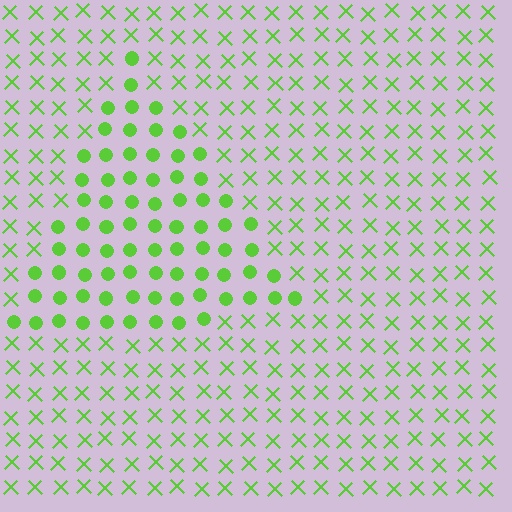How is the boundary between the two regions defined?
The boundary is defined by a change in element shape: circles inside vs. X marks outside. All elements share the same color and spacing.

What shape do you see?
I see a triangle.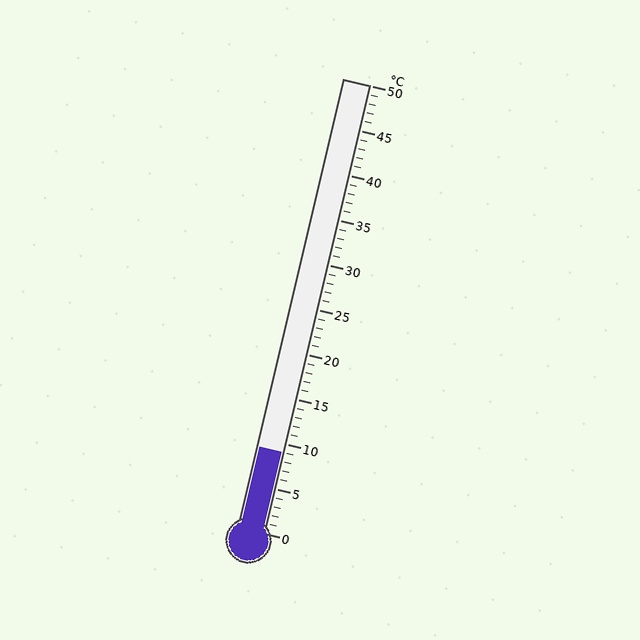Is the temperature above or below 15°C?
The temperature is below 15°C.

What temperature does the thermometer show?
The thermometer shows approximately 9°C.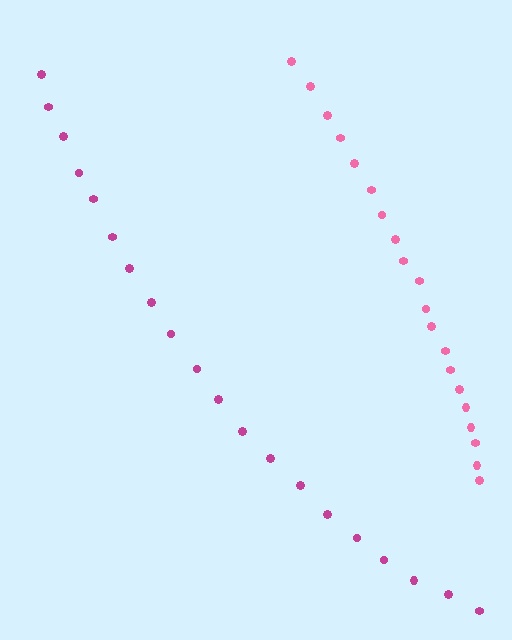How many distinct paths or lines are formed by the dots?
There are 2 distinct paths.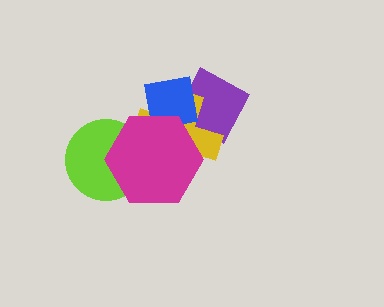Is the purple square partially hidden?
Yes, it is partially covered by another shape.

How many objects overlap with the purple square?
2 objects overlap with the purple square.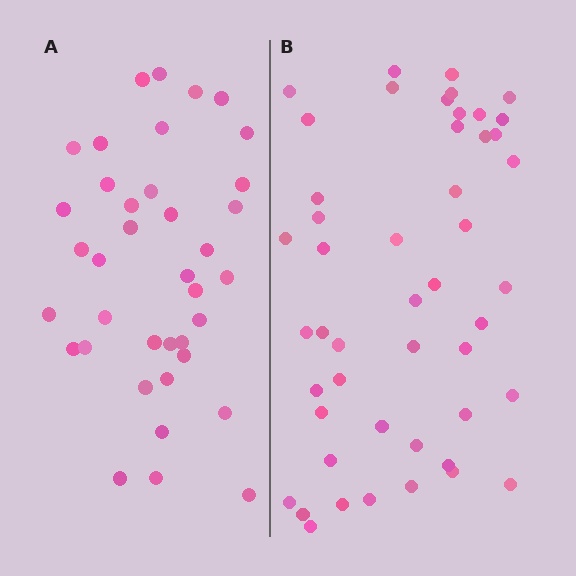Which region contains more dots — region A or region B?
Region B (the right region) has more dots.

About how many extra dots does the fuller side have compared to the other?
Region B has roughly 10 or so more dots than region A.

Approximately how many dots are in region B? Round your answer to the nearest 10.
About 50 dots. (The exact count is 48, which rounds to 50.)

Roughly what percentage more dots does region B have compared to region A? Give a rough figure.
About 25% more.